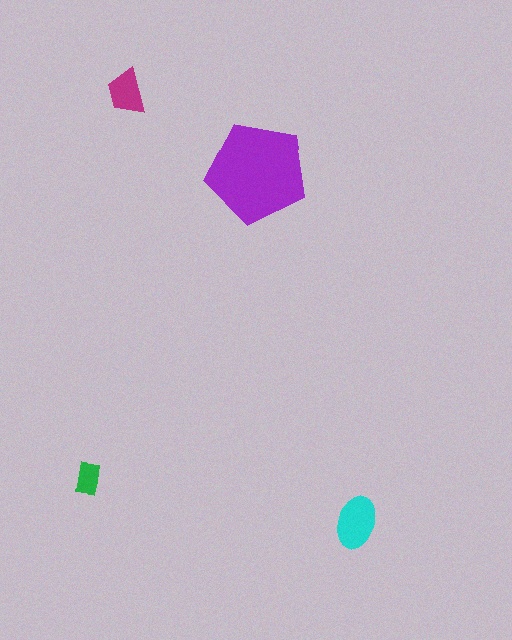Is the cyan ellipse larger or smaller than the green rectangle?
Larger.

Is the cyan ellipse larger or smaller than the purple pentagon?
Smaller.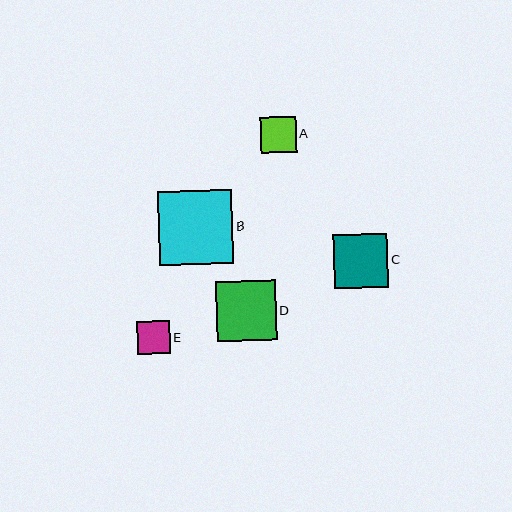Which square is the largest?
Square B is the largest with a size of approximately 74 pixels.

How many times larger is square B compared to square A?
Square B is approximately 2.1 times the size of square A.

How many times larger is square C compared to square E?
Square C is approximately 1.7 times the size of square E.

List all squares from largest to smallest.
From largest to smallest: B, D, C, A, E.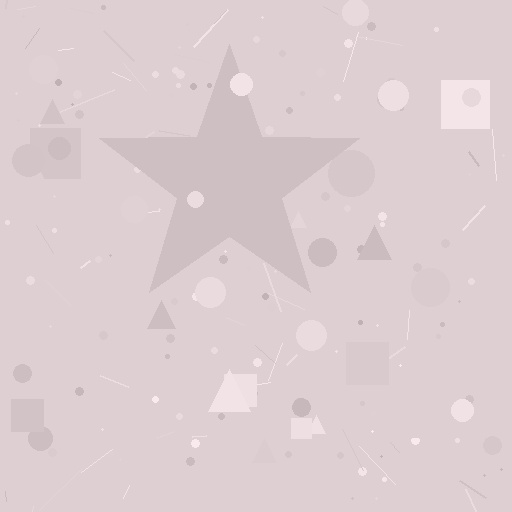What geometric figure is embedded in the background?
A star is embedded in the background.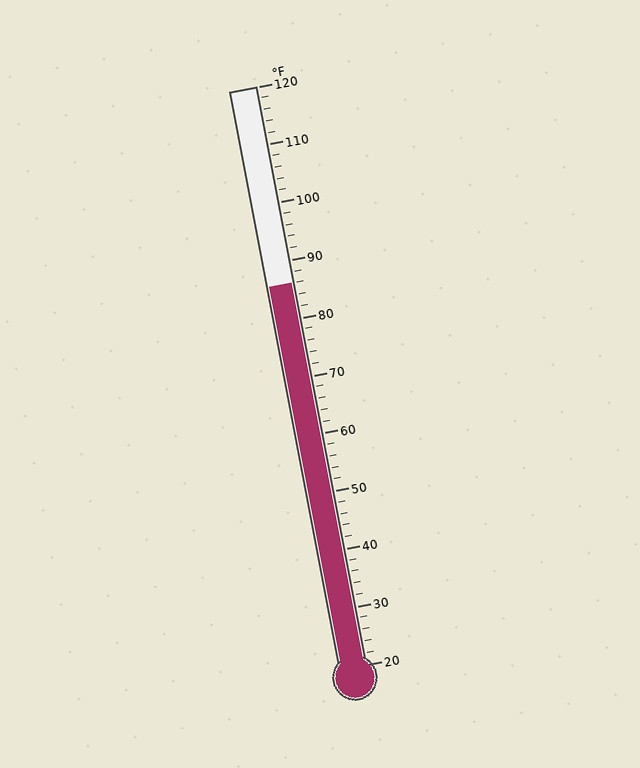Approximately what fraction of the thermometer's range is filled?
The thermometer is filled to approximately 65% of its range.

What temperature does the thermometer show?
The thermometer shows approximately 86°F.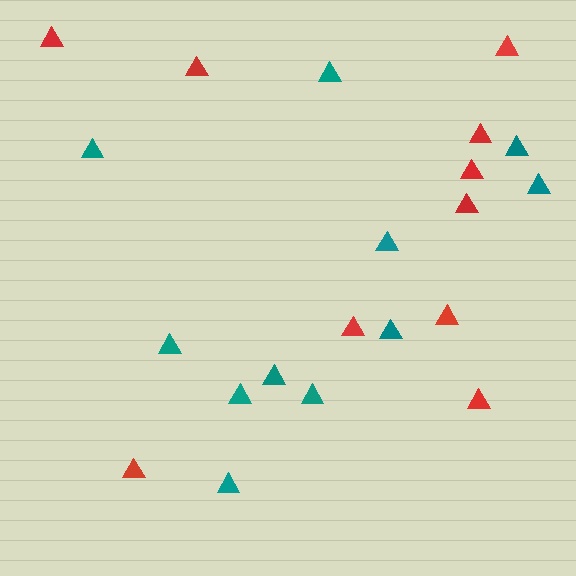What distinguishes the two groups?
There are 2 groups: one group of teal triangles (11) and one group of red triangles (10).